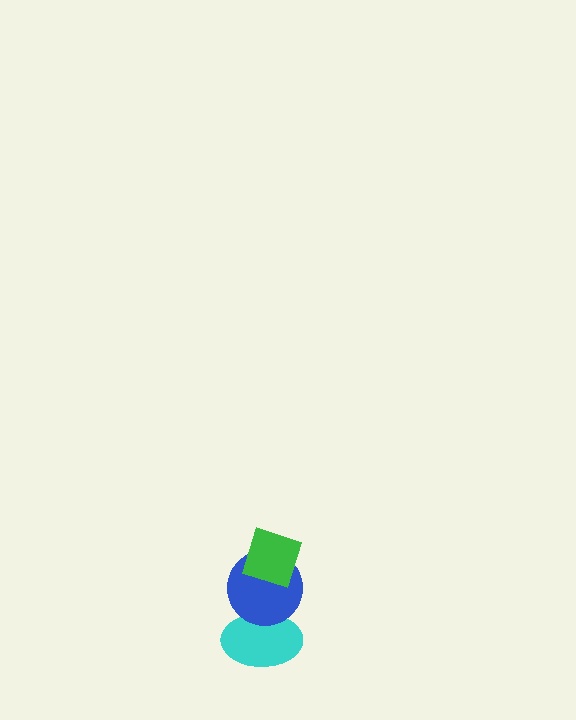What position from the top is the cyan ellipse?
The cyan ellipse is 3rd from the top.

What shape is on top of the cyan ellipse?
The blue circle is on top of the cyan ellipse.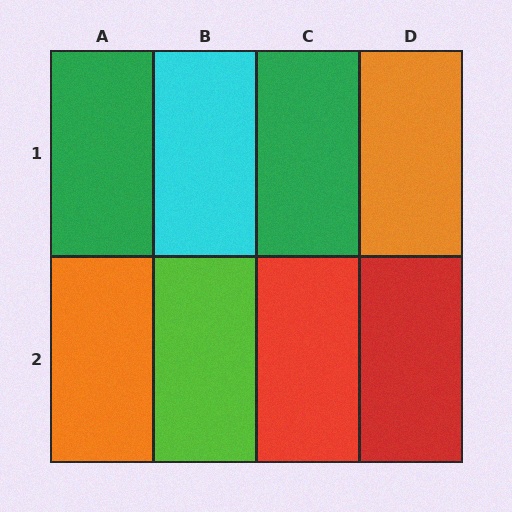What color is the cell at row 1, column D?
Orange.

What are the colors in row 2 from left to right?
Orange, lime, red, red.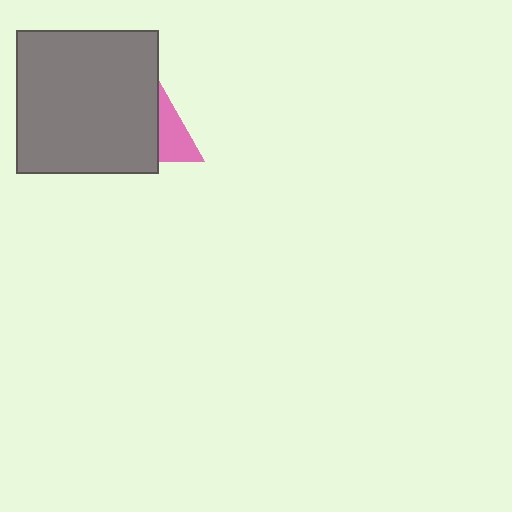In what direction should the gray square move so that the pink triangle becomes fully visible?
The gray square should move left. That is the shortest direction to clear the overlap and leave the pink triangle fully visible.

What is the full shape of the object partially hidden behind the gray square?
The partially hidden object is a pink triangle.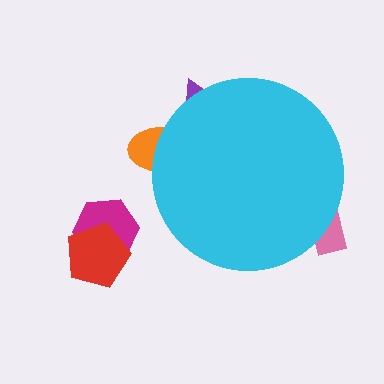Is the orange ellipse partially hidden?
Yes, the orange ellipse is partially hidden behind the cyan circle.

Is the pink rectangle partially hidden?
Yes, the pink rectangle is partially hidden behind the cyan circle.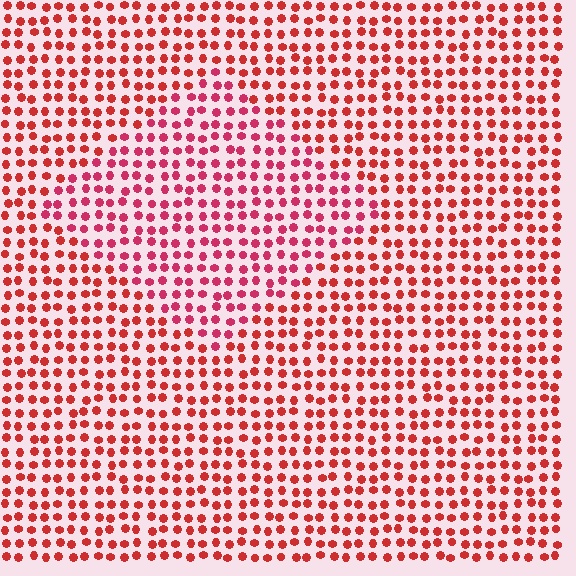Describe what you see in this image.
The image is filled with small red elements in a uniform arrangement. A diamond-shaped region is visible where the elements are tinted to a slightly different hue, forming a subtle color boundary.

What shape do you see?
I see a diamond.